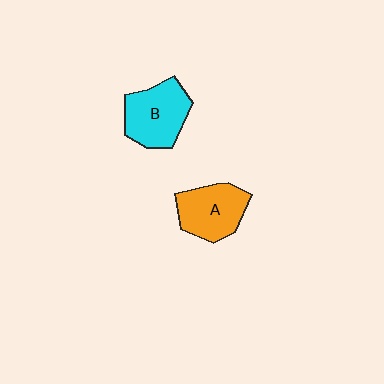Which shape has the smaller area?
Shape A (orange).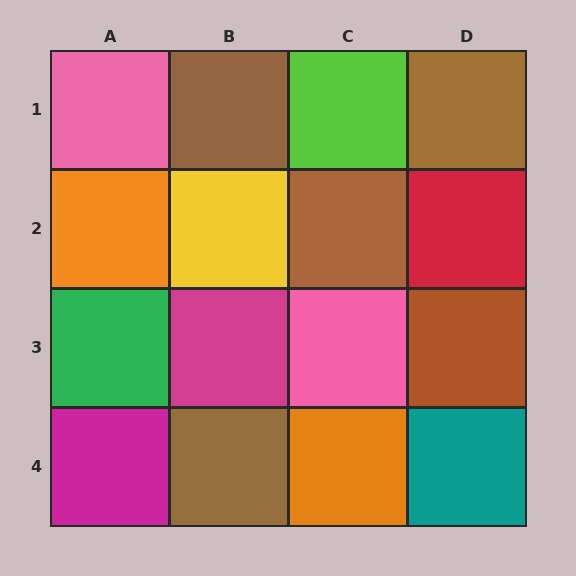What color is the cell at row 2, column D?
Red.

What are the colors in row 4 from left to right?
Magenta, brown, orange, teal.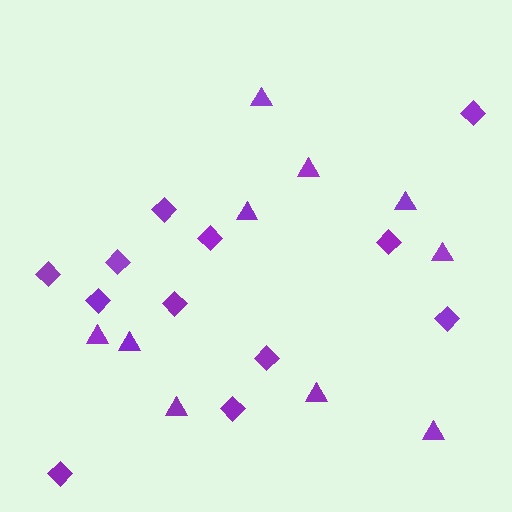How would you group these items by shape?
There are 2 groups: one group of triangles (10) and one group of diamonds (12).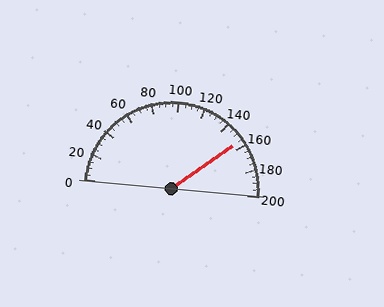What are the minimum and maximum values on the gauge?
The gauge ranges from 0 to 200.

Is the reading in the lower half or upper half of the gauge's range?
The reading is in the upper half of the range (0 to 200).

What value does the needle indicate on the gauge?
The needle indicates approximately 155.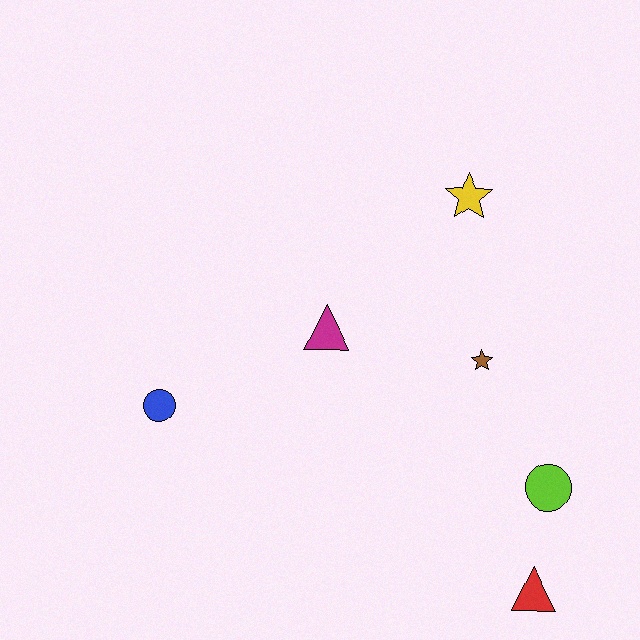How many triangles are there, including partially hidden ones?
There are 2 triangles.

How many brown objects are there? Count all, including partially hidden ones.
There is 1 brown object.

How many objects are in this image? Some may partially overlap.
There are 6 objects.